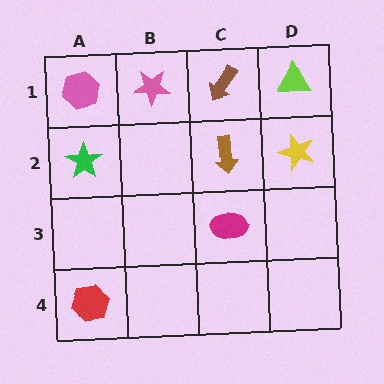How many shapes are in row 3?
1 shape.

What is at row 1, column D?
A lime triangle.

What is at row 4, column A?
A red hexagon.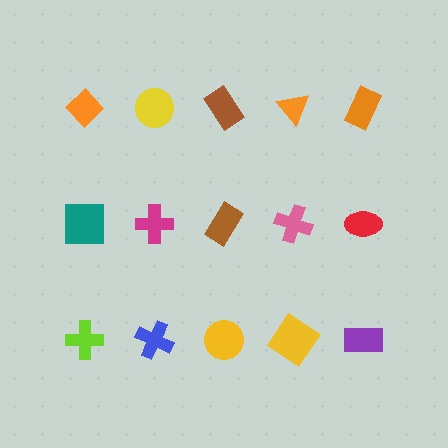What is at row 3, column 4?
A yellow diamond.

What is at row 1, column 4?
An orange triangle.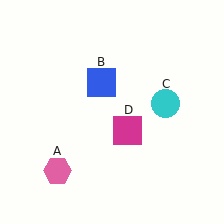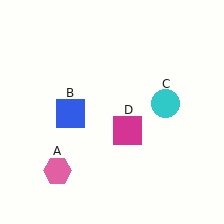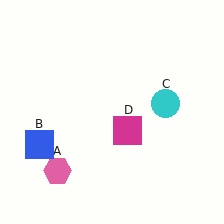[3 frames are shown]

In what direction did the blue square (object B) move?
The blue square (object B) moved down and to the left.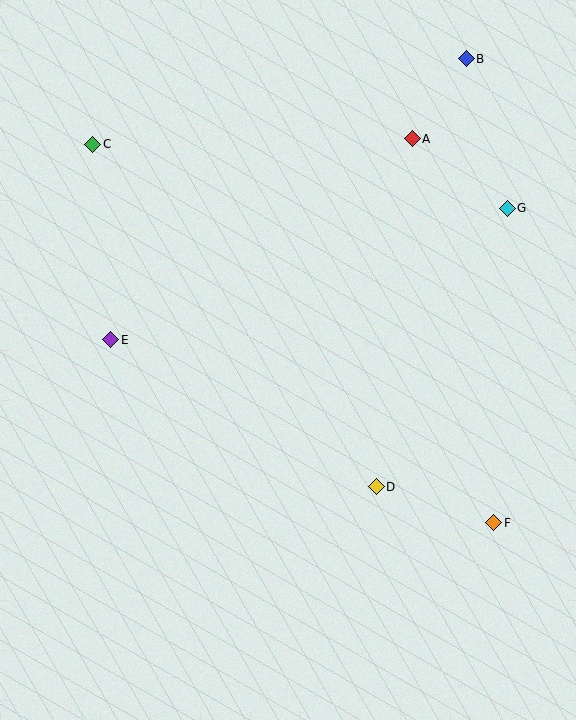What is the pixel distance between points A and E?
The distance between A and E is 363 pixels.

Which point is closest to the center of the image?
Point D at (376, 487) is closest to the center.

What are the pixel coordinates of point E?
Point E is at (111, 340).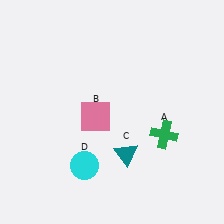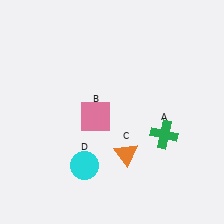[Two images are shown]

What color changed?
The triangle (C) changed from teal in Image 1 to orange in Image 2.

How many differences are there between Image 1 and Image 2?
There is 1 difference between the two images.